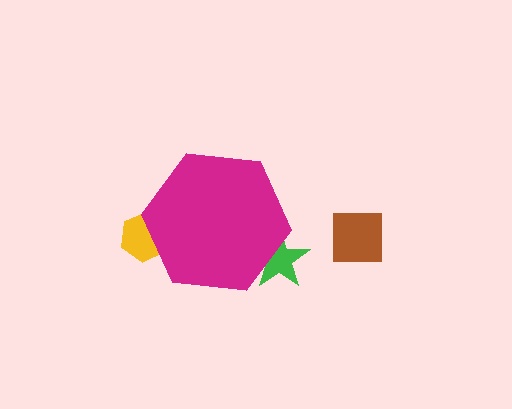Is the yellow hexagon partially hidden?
Yes, the yellow hexagon is partially hidden behind the magenta hexagon.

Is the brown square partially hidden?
No, the brown square is fully visible.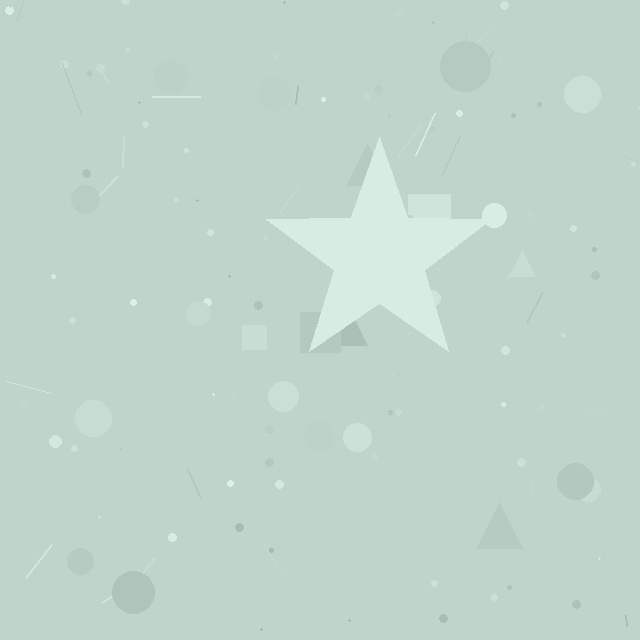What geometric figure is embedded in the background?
A star is embedded in the background.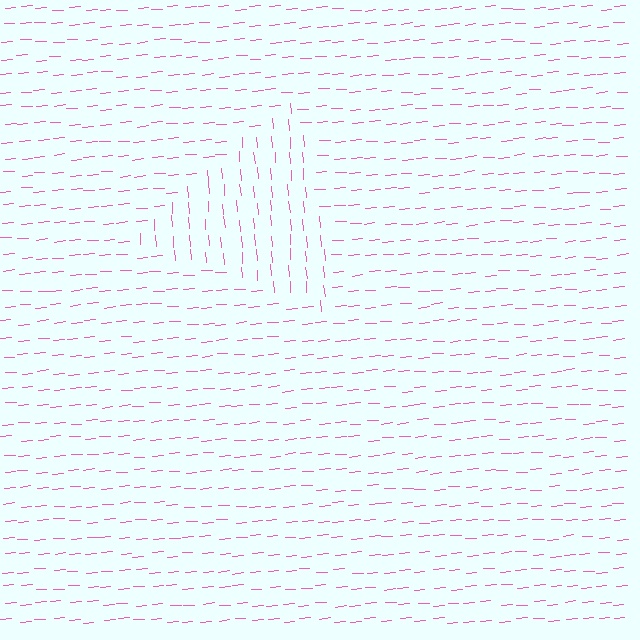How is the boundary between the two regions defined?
The boundary is defined purely by a change in line orientation (approximately 90 degrees difference). All lines are the same color and thickness.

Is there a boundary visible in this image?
Yes, there is a texture boundary formed by a change in line orientation.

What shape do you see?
I see a triangle.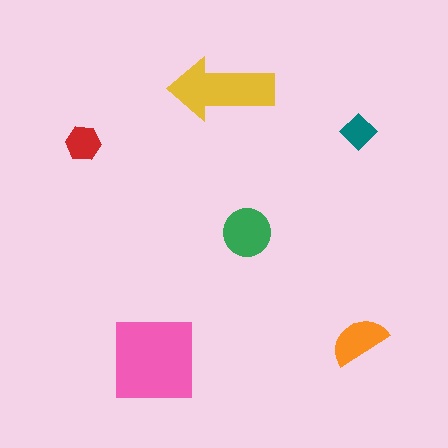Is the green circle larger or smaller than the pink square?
Smaller.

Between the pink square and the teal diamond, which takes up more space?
The pink square.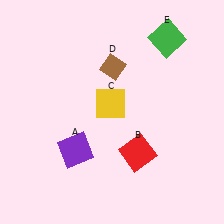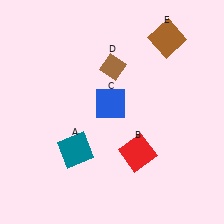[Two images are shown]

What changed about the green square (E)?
In Image 1, E is green. In Image 2, it changed to brown.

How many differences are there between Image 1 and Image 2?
There are 3 differences between the two images.